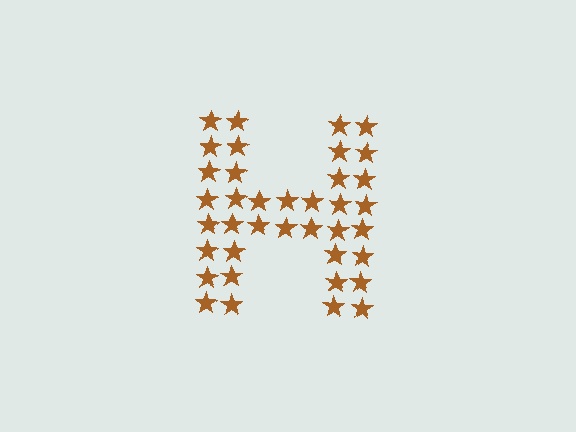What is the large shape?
The large shape is the letter H.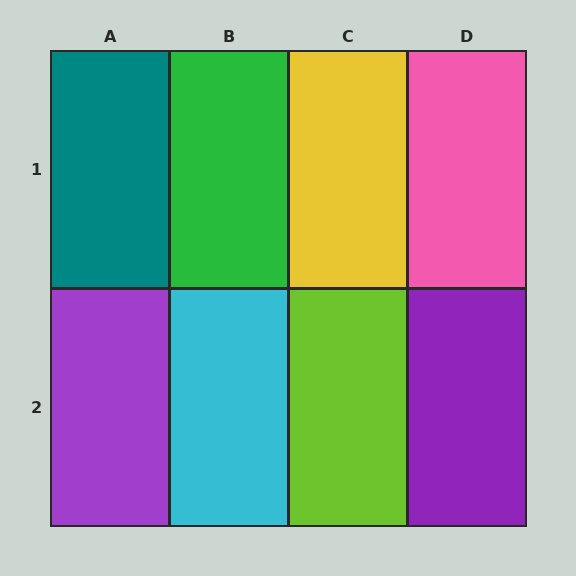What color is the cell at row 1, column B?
Green.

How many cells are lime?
1 cell is lime.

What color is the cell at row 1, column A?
Teal.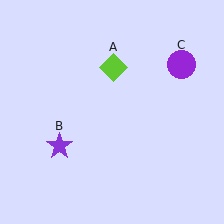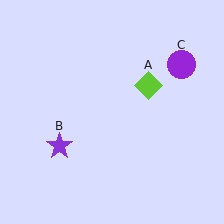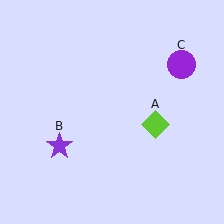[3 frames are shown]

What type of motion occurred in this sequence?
The lime diamond (object A) rotated clockwise around the center of the scene.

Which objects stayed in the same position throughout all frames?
Purple star (object B) and purple circle (object C) remained stationary.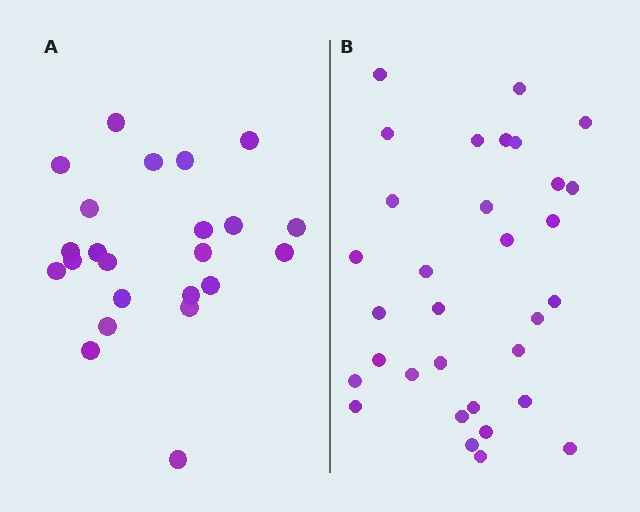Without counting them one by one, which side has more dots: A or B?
Region B (the right region) has more dots.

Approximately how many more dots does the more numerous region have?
Region B has roughly 8 or so more dots than region A.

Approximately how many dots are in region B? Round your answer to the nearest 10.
About 30 dots. (The exact count is 32, which rounds to 30.)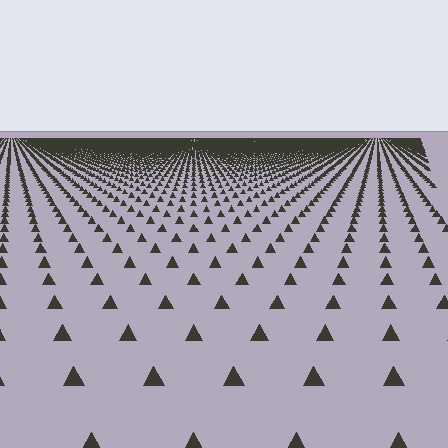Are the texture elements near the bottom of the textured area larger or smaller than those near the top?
Larger. Near the bottom, elements are closer to the viewer and appear at a bigger on-screen size.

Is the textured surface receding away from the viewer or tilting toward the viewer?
The surface is receding away from the viewer. Texture elements get smaller and denser toward the top.